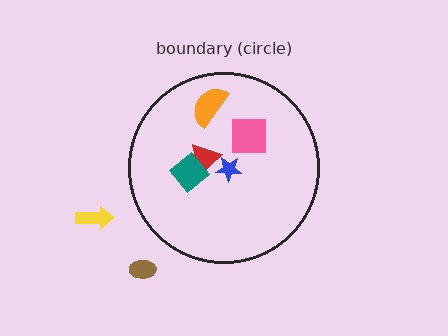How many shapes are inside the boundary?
5 inside, 2 outside.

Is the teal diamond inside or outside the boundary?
Inside.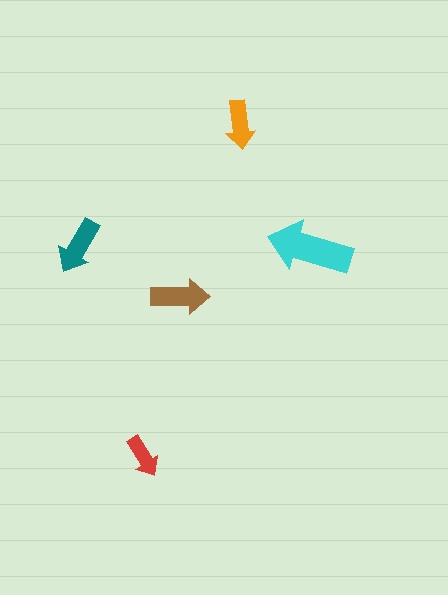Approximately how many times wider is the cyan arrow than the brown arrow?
About 1.5 times wider.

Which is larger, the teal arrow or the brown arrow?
The brown one.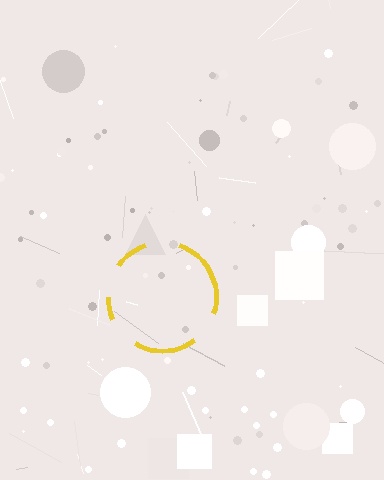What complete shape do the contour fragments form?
The contour fragments form a circle.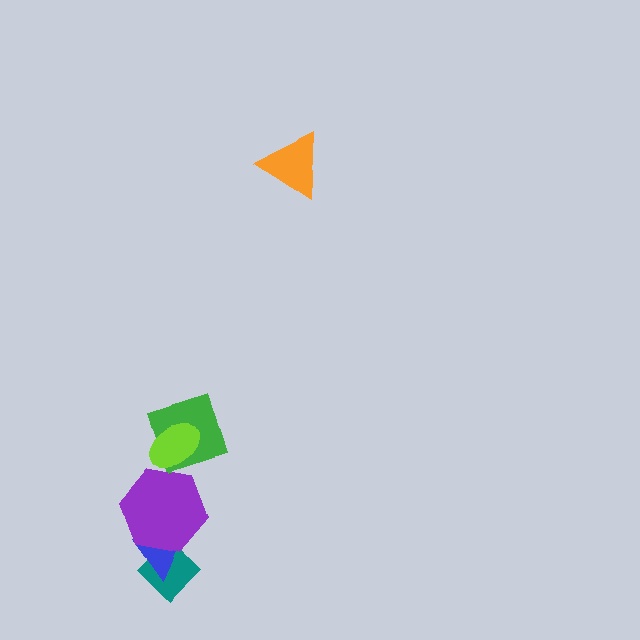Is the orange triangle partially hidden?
No, no other shape covers it.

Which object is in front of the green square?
The lime ellipse is in front of the green square.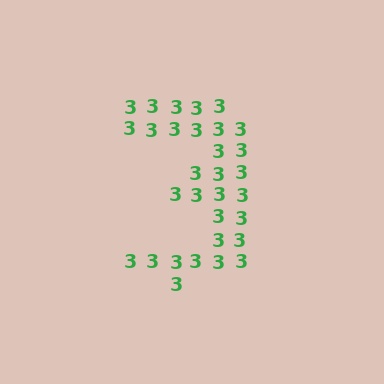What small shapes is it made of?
It is made of small digit 3's.